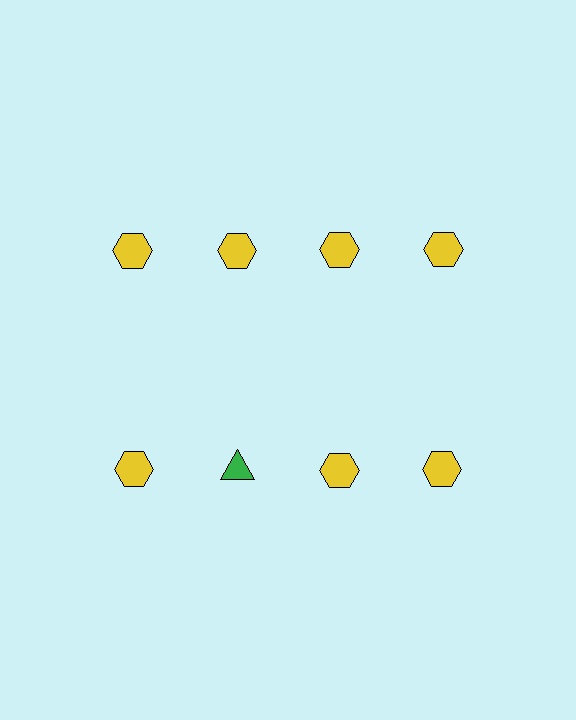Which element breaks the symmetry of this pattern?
The green triangle in the second row, second from left column breaks the symmetry. All other shapes are yellow hexagons.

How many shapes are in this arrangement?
There are 8 shapes arranged in a grid pattern.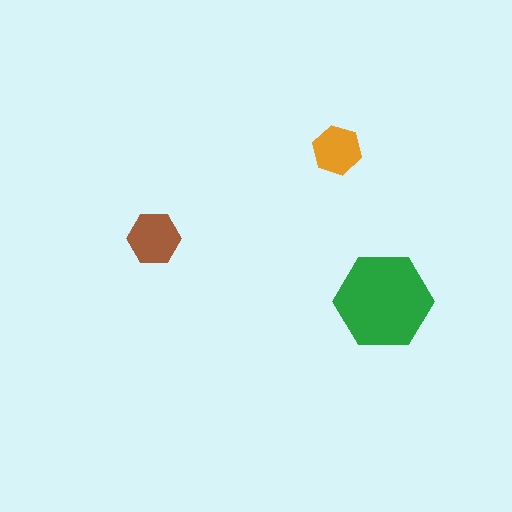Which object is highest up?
The orange hexagon is topmost.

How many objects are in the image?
There are 3 objects in the image.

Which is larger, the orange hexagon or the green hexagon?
The green one.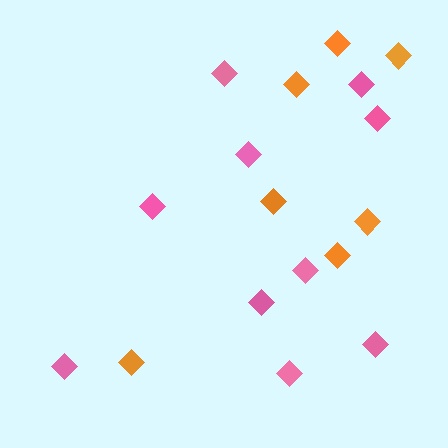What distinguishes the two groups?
There are 2 groups: one group of pink diamonds (10) and one group of orange diamonds (7).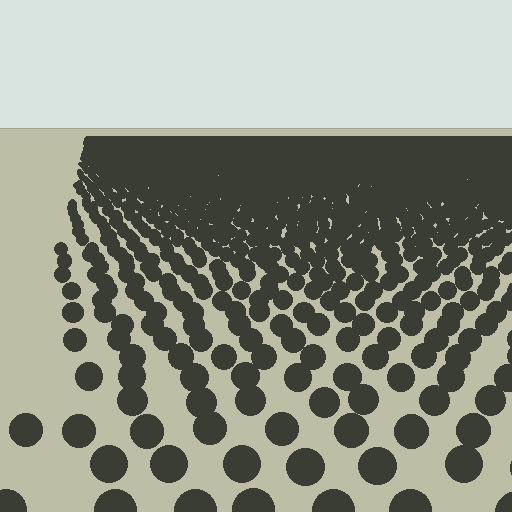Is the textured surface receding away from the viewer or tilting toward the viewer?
The surface is receding away from the viewer. Texture elements get smaller and denser toward the top.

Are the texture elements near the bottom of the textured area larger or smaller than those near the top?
Larger. Near the bottom, elements are closer to the viewer and appear at a bigger on-screen size.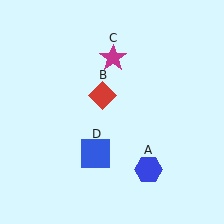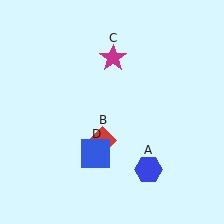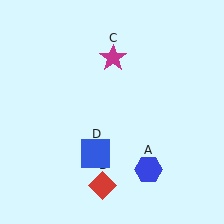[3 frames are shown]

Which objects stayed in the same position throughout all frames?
Blue hexagon (object A) and magenta star (object C) and blue square (object D) remained stationary.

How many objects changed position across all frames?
1 object changed position: red diamond (object B).